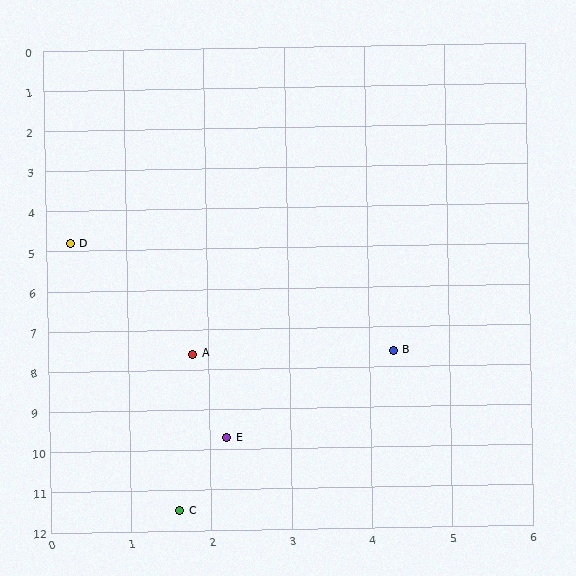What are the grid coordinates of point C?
Point C is at approximately (1.6, 11.5).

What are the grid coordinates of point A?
Point A is at approximately (1.8, 7.6).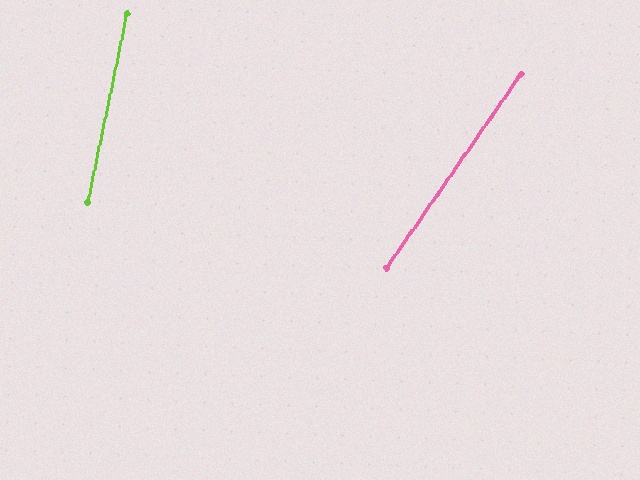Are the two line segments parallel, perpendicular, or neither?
Neither parallel nor perpendicular — they differ by about 23°.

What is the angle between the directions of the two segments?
Approximately 23 degrees.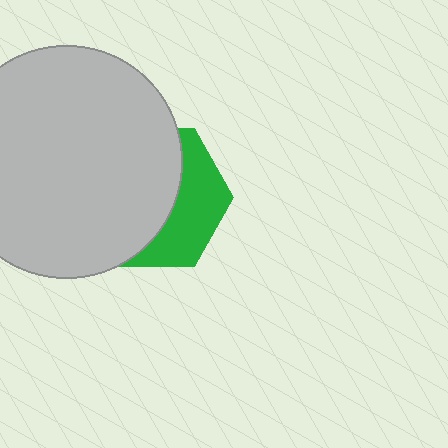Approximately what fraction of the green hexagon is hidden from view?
Roughly 62% of the green hexagon is hidden behind the light gray circle.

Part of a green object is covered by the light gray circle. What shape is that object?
It is a hexagon.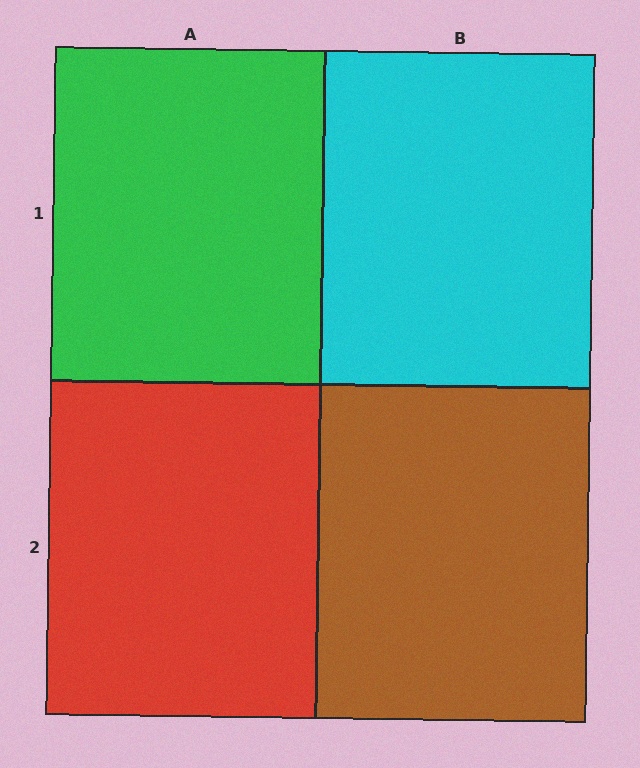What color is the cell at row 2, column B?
Brown.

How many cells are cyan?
1 cell is cyan.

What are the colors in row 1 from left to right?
Green, cyan.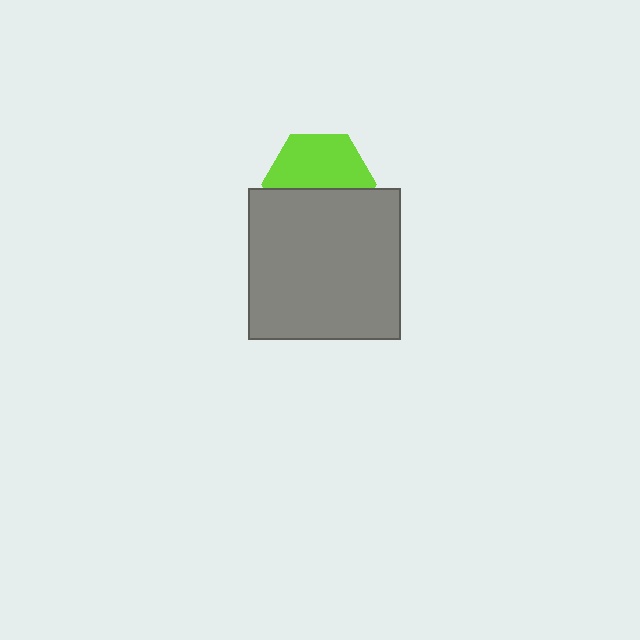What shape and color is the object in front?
The object in front is a gray square.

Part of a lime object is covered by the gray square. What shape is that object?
It is a hexagon.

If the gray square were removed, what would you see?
You would see the complete lime hexagon.